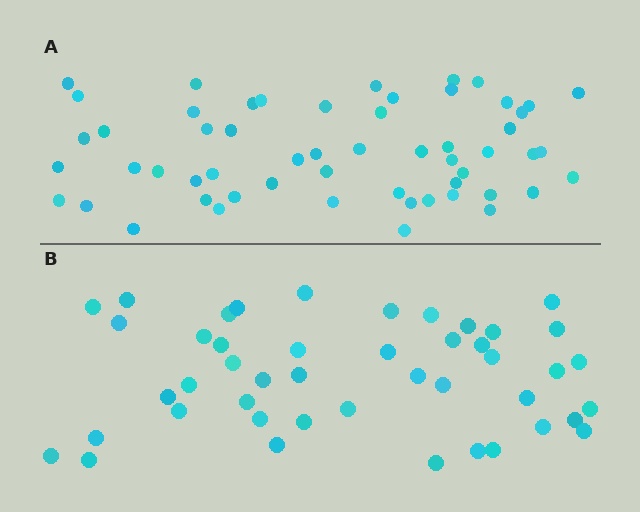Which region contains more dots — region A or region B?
Region A (the top region) has more dots.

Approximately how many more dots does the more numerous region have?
Region A has roughly 12 or so more dots than region B.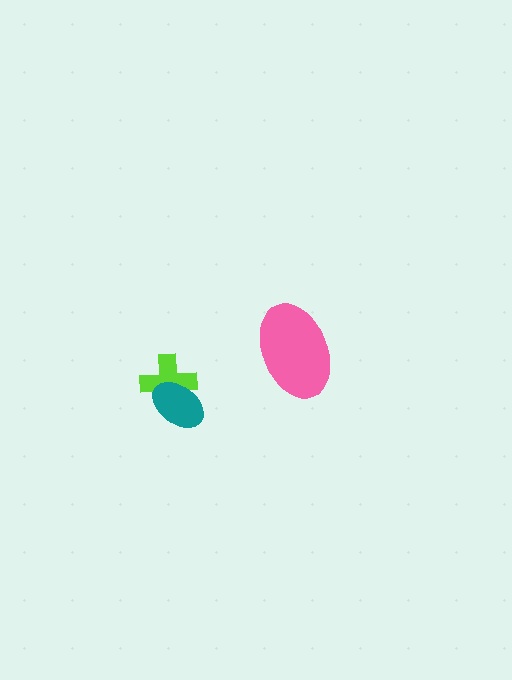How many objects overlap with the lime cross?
1 object overlaps with the lime cross.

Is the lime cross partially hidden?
Yes, it is partially covered by another shape.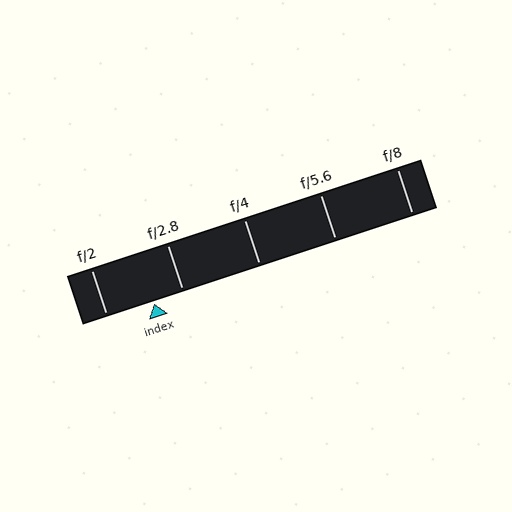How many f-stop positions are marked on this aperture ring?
There are 5 f-stop positions marked.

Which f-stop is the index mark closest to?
The index mark is closest to f/2.8.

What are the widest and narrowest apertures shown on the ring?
The widest aperture shown is f/2 and the narrowest is f/8.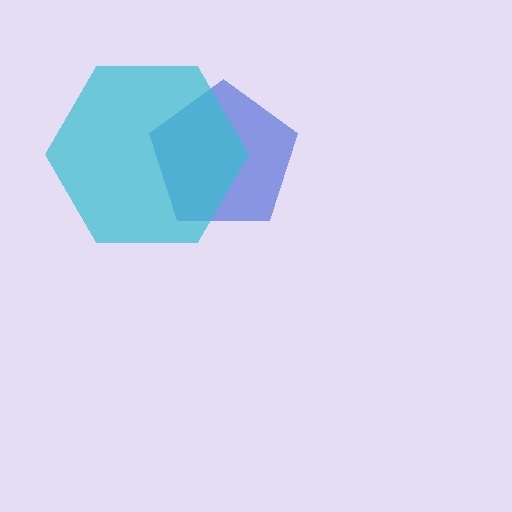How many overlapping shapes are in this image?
There are 2 overlapping shapes in the image.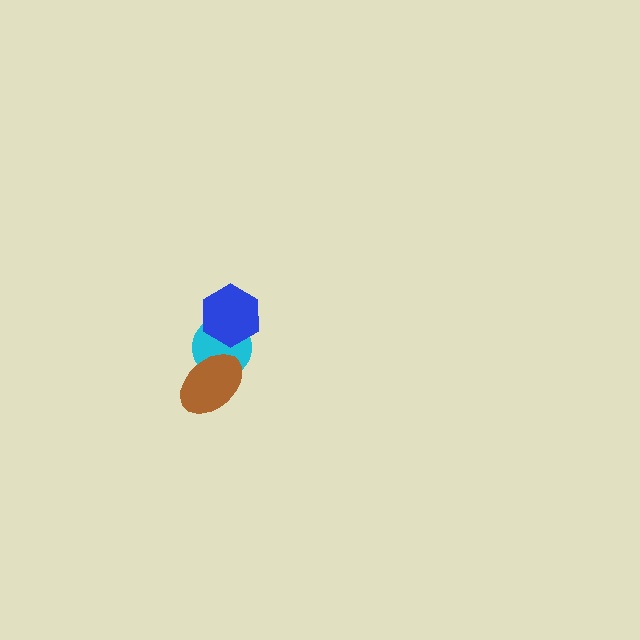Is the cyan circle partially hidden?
Yes, it is partially covered by another shape.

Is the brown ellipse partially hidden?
No, no other shape covers it.